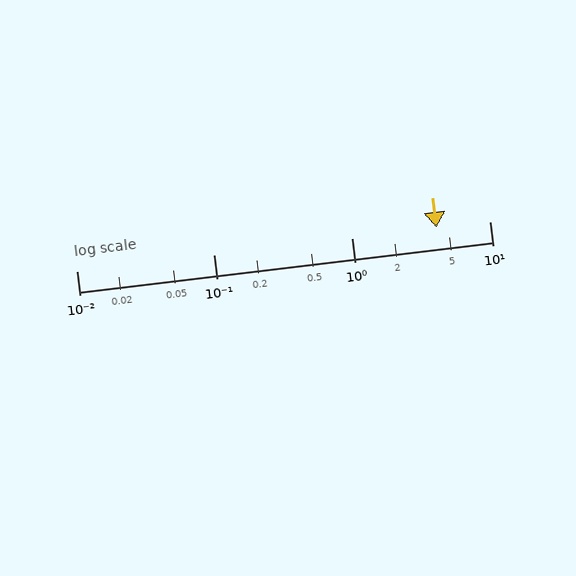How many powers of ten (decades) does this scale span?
The scale spans 3 decades, from 0.01 to 10.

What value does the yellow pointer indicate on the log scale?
The pointer indicates approximately 4.1.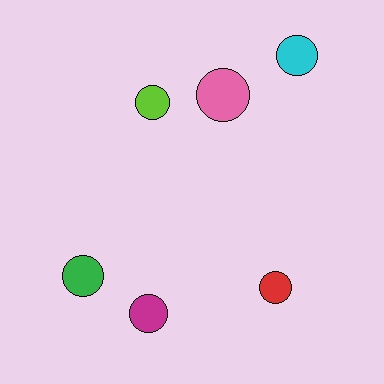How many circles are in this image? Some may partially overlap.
There are 6 circles.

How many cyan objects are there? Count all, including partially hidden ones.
There is 1 cyan object.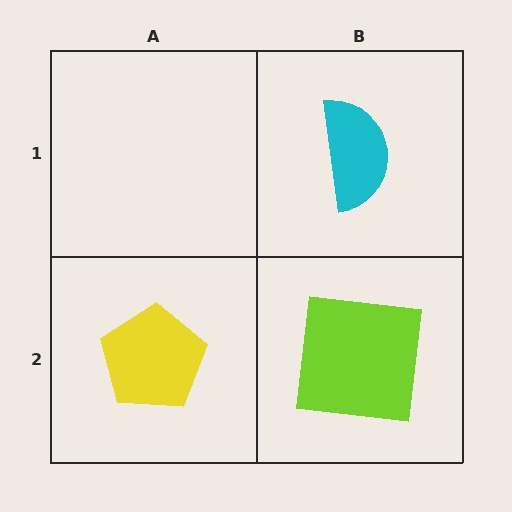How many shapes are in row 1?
1 shape.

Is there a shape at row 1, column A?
No, that cell is empty.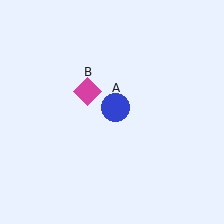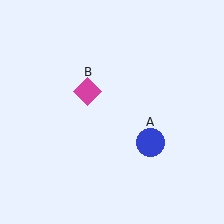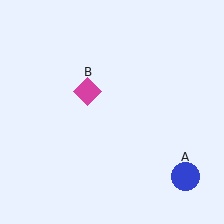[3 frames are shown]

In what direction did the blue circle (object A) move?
The blue circle (object A) moved down and to the right.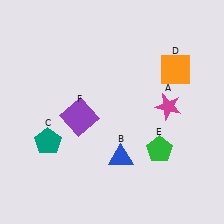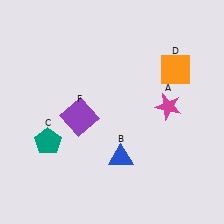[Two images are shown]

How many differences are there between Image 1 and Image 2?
There is 1 difference between the two images.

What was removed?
The green pentagon (E) was removed in Image 2.